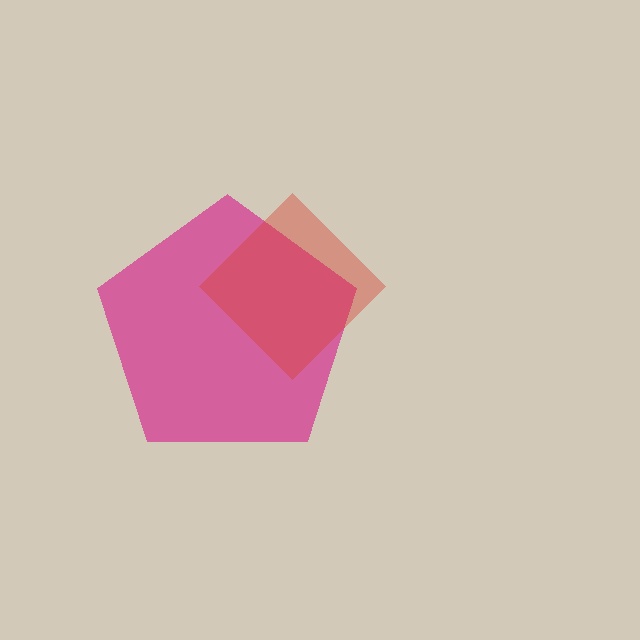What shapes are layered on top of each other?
The layered shapes are: a magenta pentagon, a red diamond.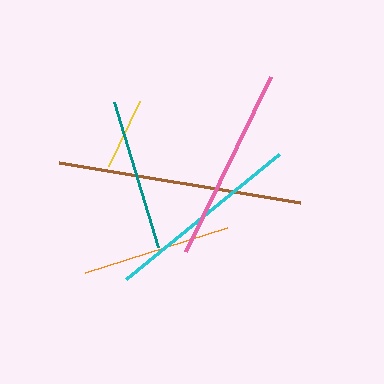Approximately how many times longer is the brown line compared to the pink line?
The brown line is approximately 1.3 times the length of the pink line.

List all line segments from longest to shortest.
From longest to shortest: brown, cyan, pink, teal, orange, yellow.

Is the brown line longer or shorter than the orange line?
The brown line is longer than the orange line.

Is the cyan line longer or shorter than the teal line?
The cyan line is longer than the teal line.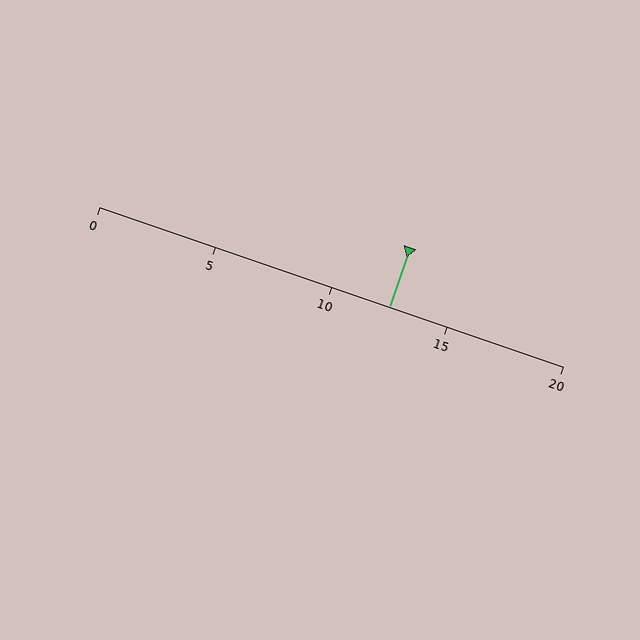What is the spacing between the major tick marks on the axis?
The major ticks are spaced 5 apart.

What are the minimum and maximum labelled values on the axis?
The axis runs from 0 to 20.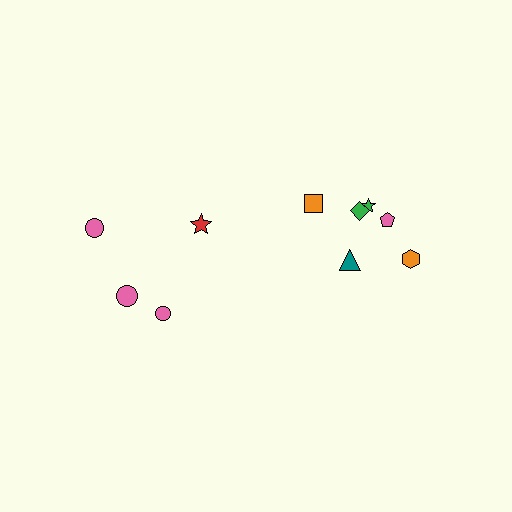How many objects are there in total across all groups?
There are 10 objects.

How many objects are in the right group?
There are 6 objects.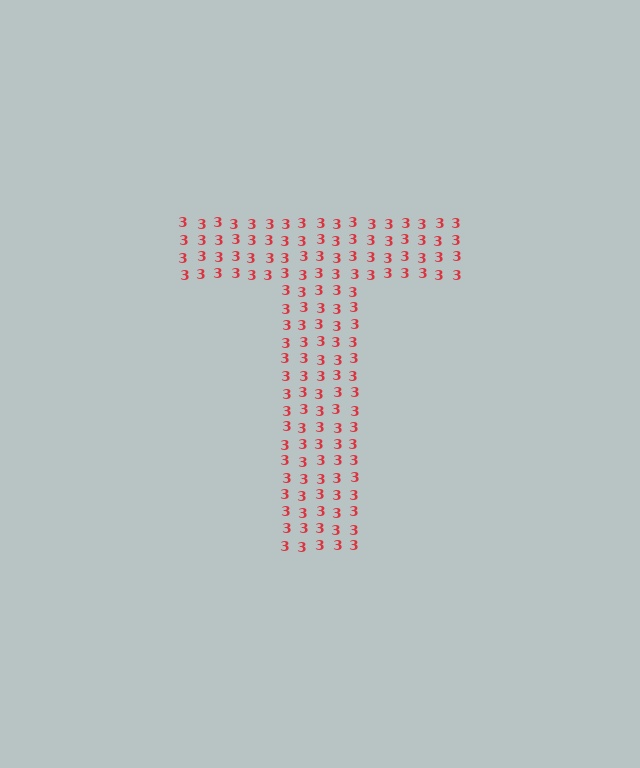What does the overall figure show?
The overall figure shows the letter T.